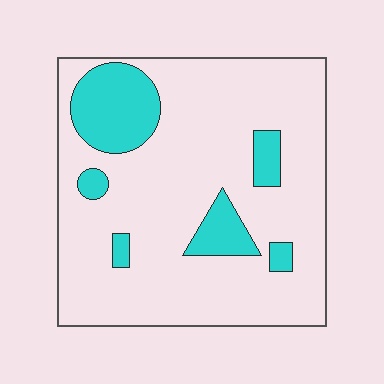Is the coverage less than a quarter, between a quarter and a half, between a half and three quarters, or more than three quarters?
Less than a quarter.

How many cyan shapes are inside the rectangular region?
6.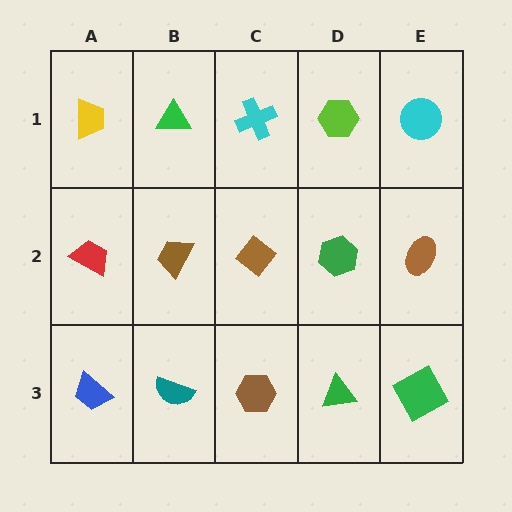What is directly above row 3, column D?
A green hexagon.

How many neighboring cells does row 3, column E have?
2.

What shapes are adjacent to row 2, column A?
A yellow trapezoid (row 1, column A), a blue trapezoid (row 3, column A), a brown trapezoid (row 2, column B).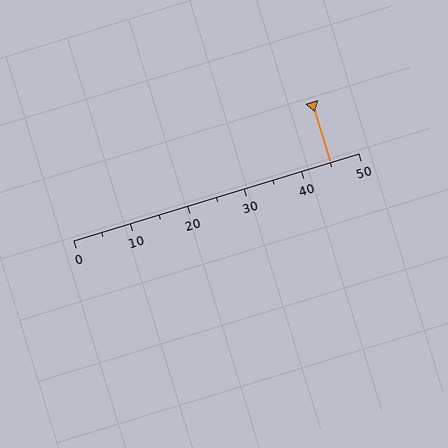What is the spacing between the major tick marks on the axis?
The major ticks are spaced 10 apart.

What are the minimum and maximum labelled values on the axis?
The axis runs from 0 to 50.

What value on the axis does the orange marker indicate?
The marker indicates approximately 45.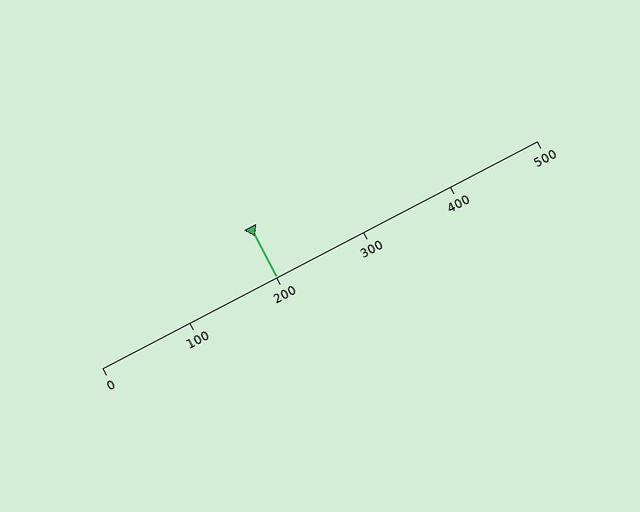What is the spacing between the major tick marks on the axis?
The major ticks are spaced 100 apart.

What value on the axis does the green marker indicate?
The marker indicates approximately 200.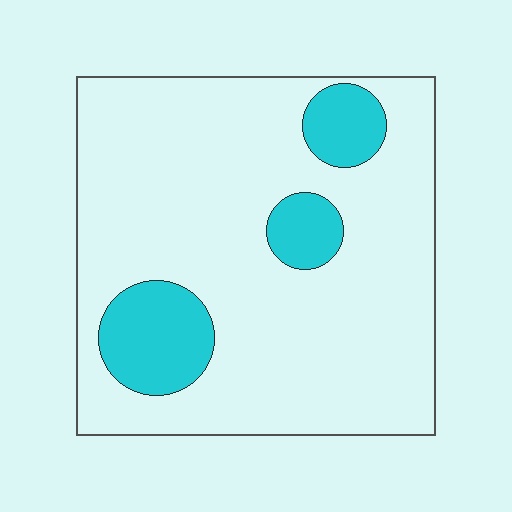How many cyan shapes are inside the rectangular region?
3.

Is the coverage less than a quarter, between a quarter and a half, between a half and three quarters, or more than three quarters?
Less than a quarter.